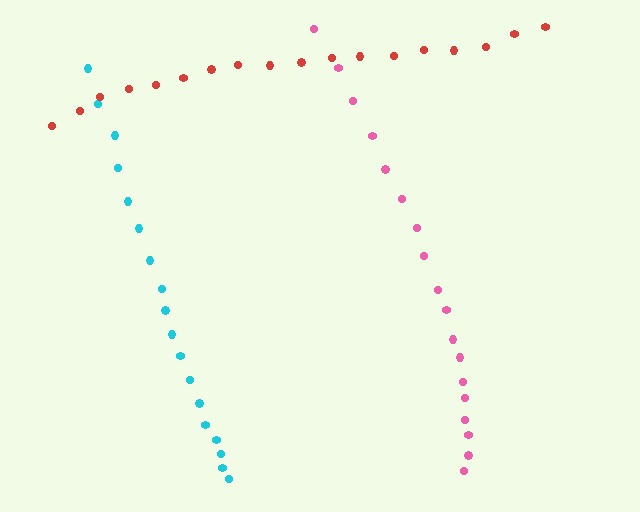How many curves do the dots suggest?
There are 3 distinct paths.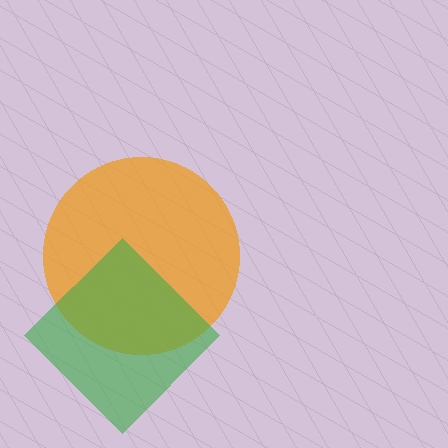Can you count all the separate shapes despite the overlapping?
Yes, there are 2 separate shapes.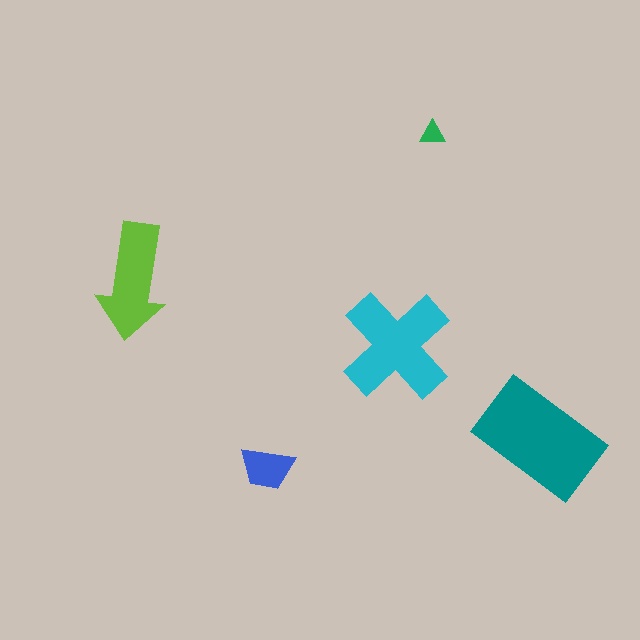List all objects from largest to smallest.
The teal rectangle, the cyan cross, the lime arrow, the blue trapezoid, the green triangle.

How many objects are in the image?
There are 5 objects in the image.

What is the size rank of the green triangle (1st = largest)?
5th.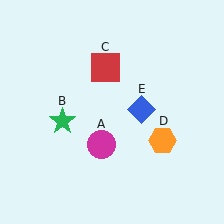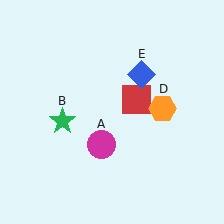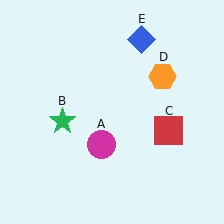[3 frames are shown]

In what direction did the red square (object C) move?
The red square (object C) moved down and to the right.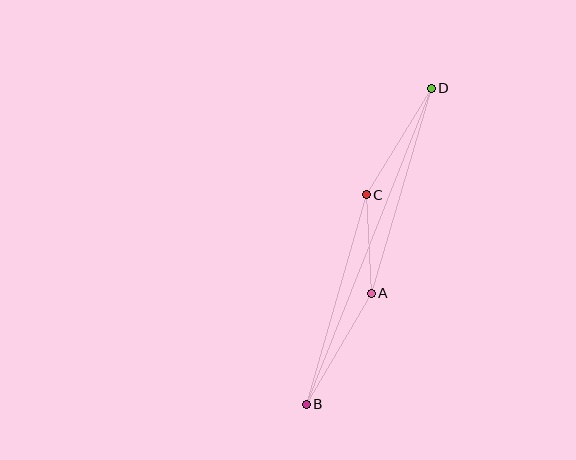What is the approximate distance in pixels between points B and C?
The distance between B and C is approximately 218 pixels.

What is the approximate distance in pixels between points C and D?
The distance between C and D is approximately 124 pixels.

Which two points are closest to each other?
Points A and C are closest to each other.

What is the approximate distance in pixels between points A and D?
The distance between A and D is approximately 213 pixels.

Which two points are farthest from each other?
Points B and D are farthest from each other.